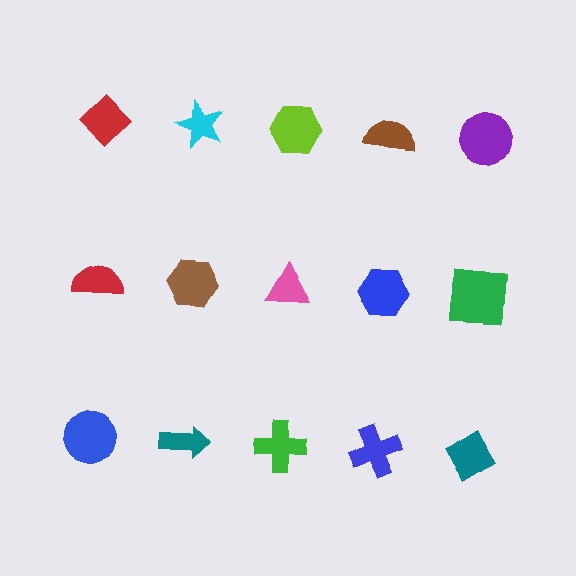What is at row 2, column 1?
A red semicircle.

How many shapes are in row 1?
5 shapes.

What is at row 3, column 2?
A teal arrow.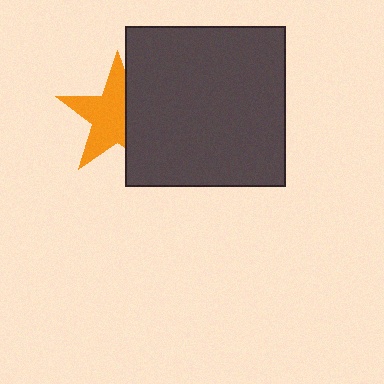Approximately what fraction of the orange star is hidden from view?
Roughly 37% of the orange star is hidden behind the dark gray square.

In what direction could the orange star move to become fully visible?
The orange star could move left. That would shift it out from behind the dark gray square entirely.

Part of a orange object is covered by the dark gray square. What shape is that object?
It is a star.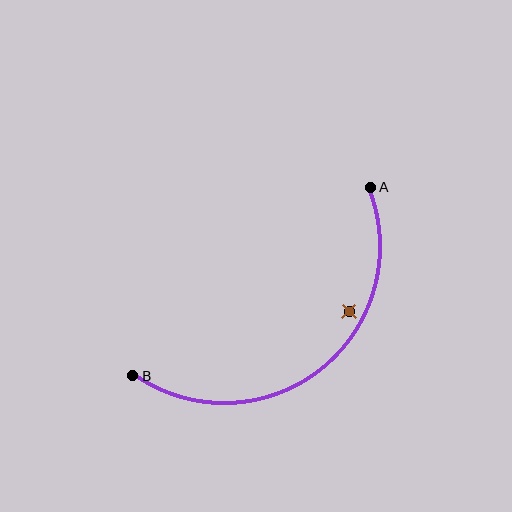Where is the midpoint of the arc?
The arc midpoint is the point on the curve farthest from the straight line joining A and B. It sits below and to the right of that line.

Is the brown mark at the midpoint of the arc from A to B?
No — the brown mark does not lie on the arc at all. It sits slightly inside the curve.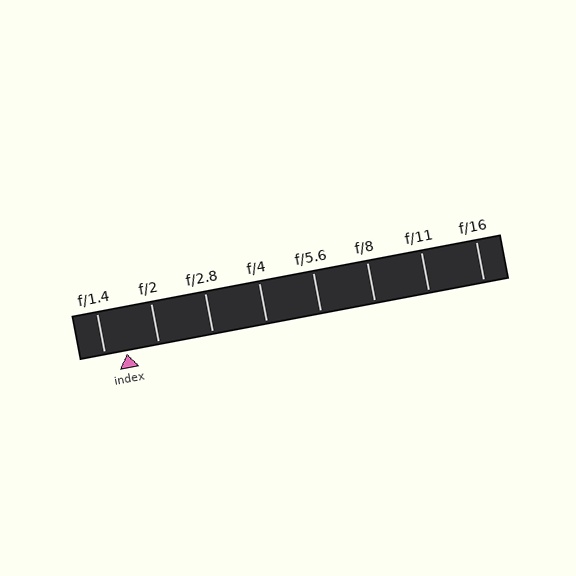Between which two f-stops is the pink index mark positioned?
The index mark is between f/1.4 and f/2.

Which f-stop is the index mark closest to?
The index mark is closest to f/1.4.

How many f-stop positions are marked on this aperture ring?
There are 8 f-stop positions marked.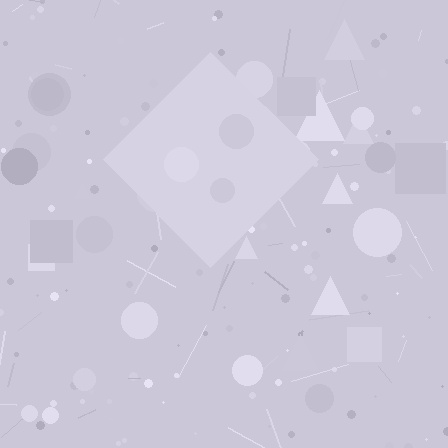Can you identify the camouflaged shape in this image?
The camouflaged shape is a diamond.